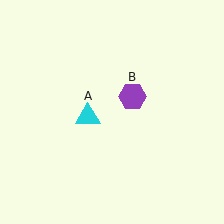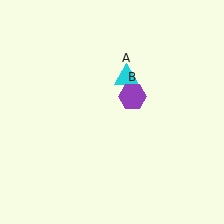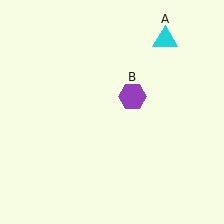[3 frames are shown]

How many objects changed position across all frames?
1 object changed position: cyan triangle (object A).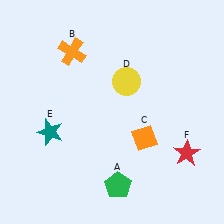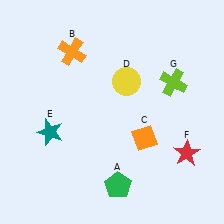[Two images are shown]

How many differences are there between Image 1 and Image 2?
There is 1 difference between the two images.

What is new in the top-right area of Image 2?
A lime cross (G) was added in the top-right area of Image 2.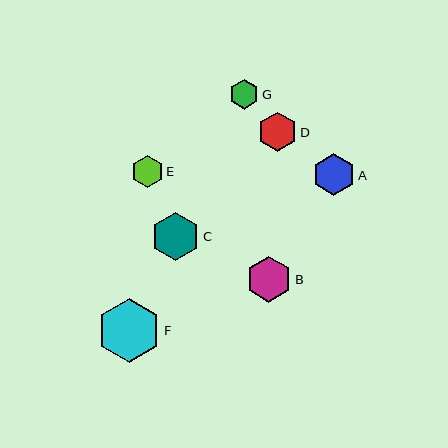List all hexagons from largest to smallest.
From largest to smallest: F, C, B, A, D, E, G.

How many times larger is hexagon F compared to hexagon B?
Hexagon F is approximately 1.4 times the size of hexagon B.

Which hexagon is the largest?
Hexagon F is the largest with a size of approximately 64 pixels.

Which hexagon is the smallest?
Hexagon G is the smallest with a size of approximately 30 pixels.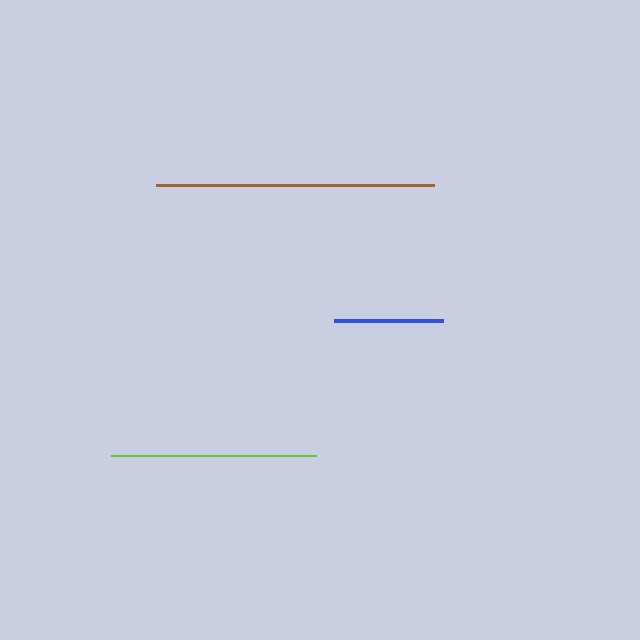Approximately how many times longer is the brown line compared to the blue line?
The brown line is approximately 2.5 times the length of the blue line.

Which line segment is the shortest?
The blue line is the shortest at approximately 109 pixels.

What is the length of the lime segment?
The lime segment is approximately 204 pixels long.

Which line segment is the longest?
The brown line is the longest at approximately 278 pixels.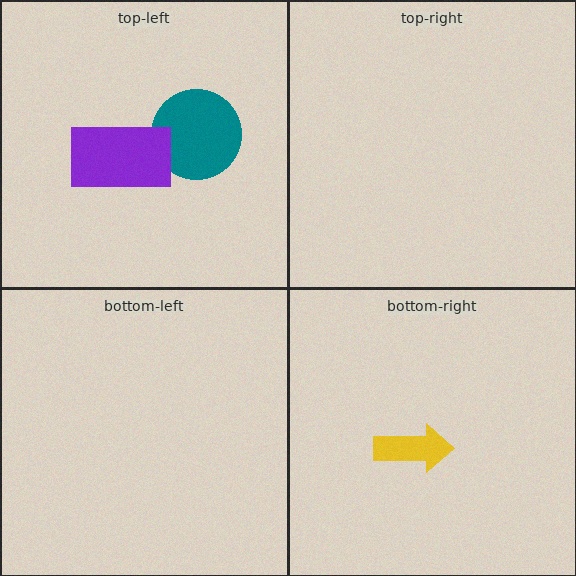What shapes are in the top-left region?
The teal circle, the purple rectangle.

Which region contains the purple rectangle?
The top-left region.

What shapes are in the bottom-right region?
The yellow arrow.